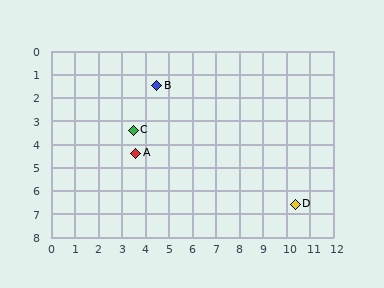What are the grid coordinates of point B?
Point B is at approximately (4.5, 1.5).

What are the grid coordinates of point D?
Point D is at approximately (10.4, 6.6).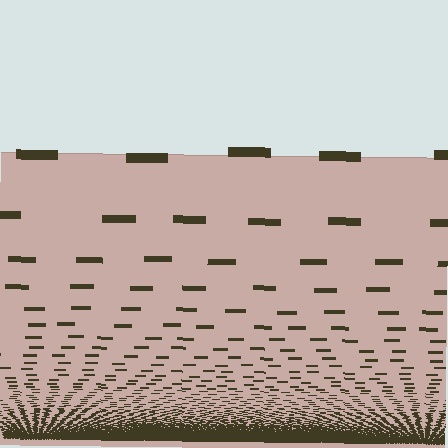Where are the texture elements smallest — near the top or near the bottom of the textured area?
Near the bottom.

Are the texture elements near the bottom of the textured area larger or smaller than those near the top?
Smaller. The gradient is inverted — elements near the bottom are smaller and denser.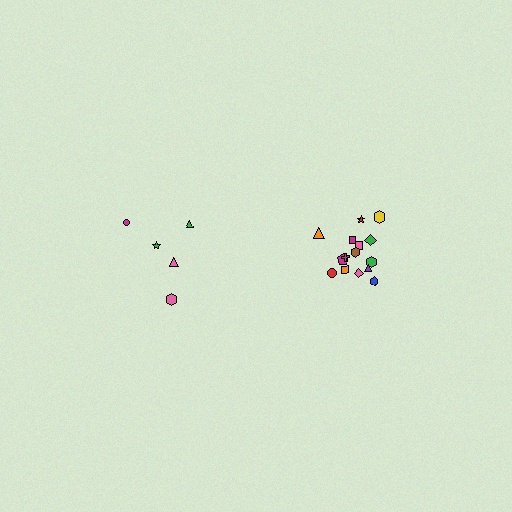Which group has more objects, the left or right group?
The right group.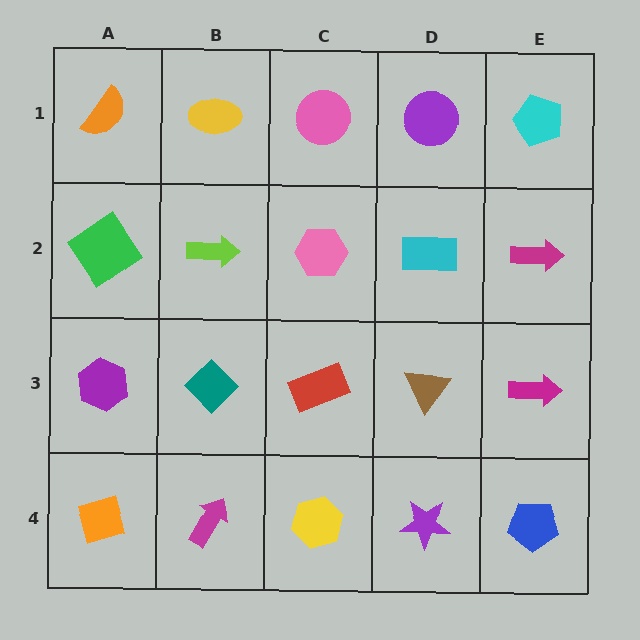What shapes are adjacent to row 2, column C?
A pink circle (row 1, column C), a red rectangle (row 3, column C), a lime arrow (row 2, column B), a cyan rectangle (row 2, column D).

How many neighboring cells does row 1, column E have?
2.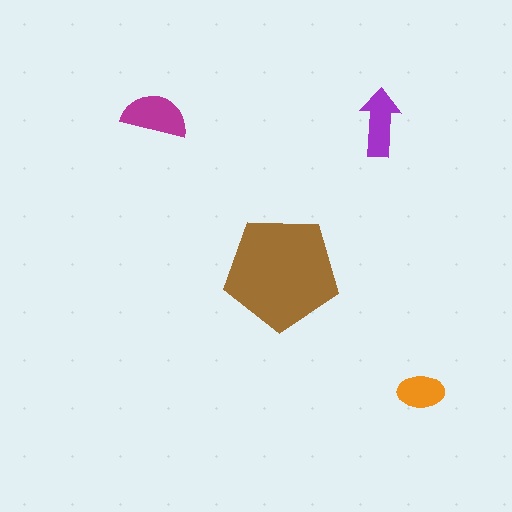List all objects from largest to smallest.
The brown pentagon, the magenta semicircle, the purple arrow, the orange ellipse.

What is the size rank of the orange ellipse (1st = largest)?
4th.